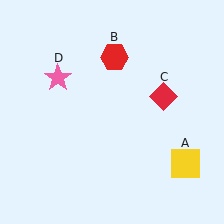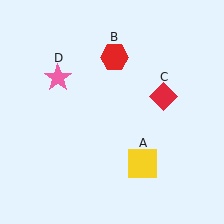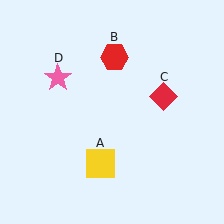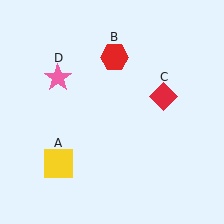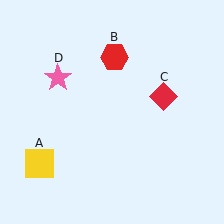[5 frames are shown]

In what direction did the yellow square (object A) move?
The yellow square (object A) moved left.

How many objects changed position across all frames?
1 object changed position: yellow square (object A).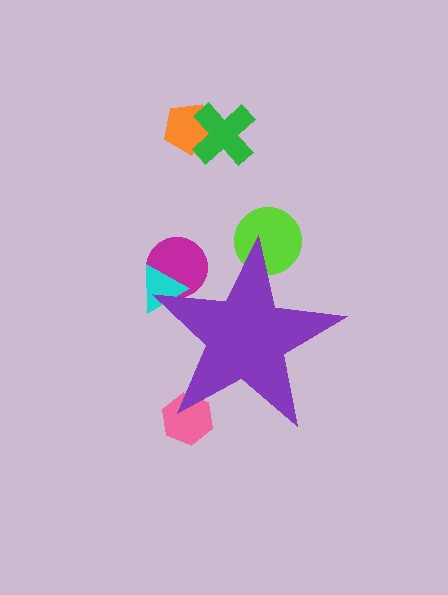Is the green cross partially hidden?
No, the green cross is fully visible.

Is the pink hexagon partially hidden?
Yes, the pink hexagon is partially hidden behind the purple star.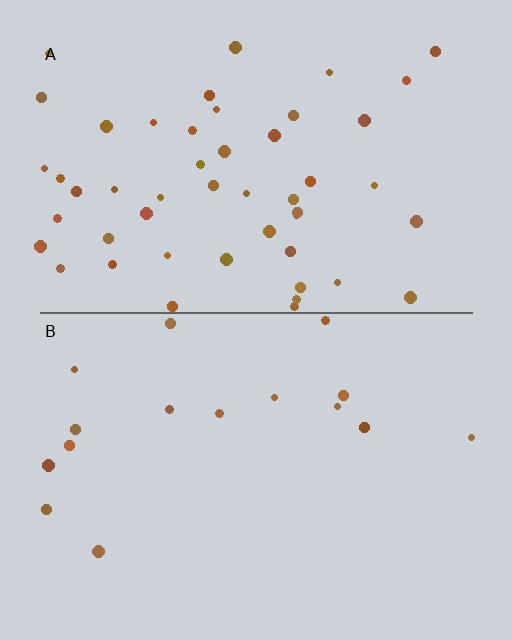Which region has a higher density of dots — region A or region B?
A (the top).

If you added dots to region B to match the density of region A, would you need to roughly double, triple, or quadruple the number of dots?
Approximately triple.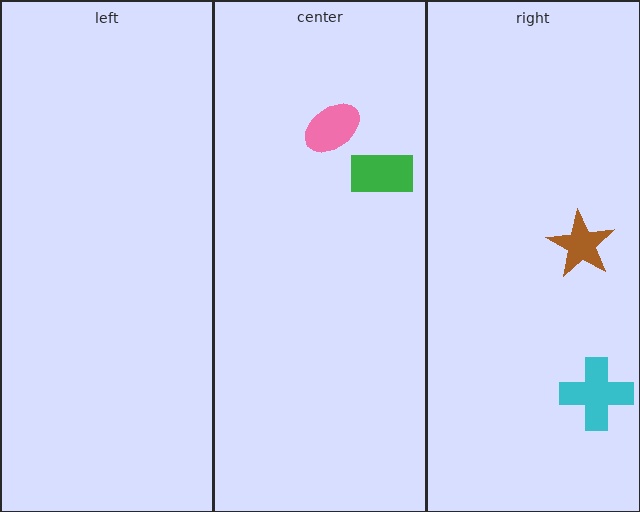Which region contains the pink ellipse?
The center region.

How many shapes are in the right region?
2.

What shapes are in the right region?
The cyan cross, the brown star.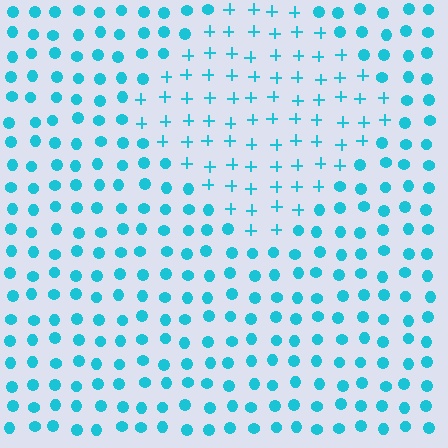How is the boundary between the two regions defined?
The boundary is defined by a change in element shape: plus signs inside vs. circles outside. All elements share the same color and spacing.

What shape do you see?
I see a diamond.